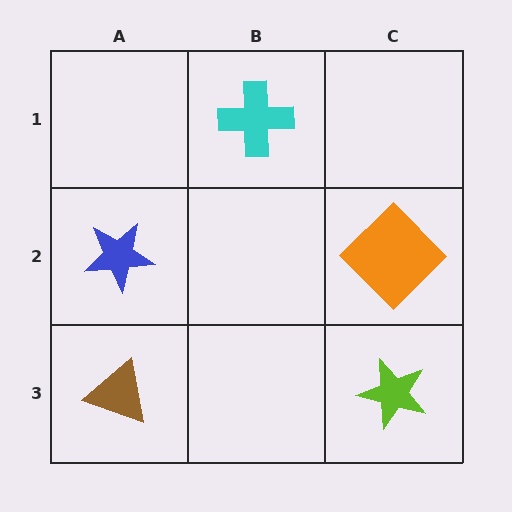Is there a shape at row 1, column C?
No, that cell is empty.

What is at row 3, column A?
A brown triangle.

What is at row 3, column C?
A lime star.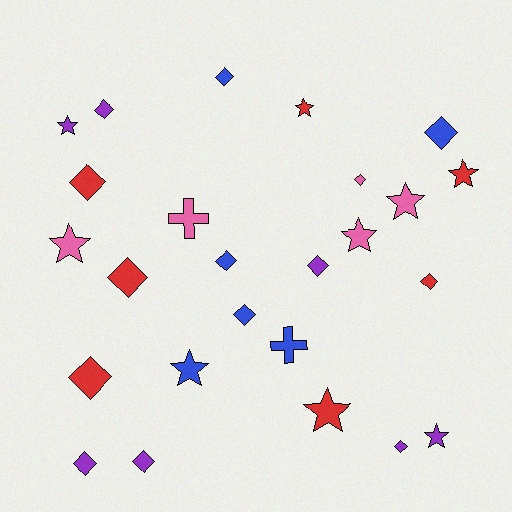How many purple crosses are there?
There are no purple crosses.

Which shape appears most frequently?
Diamond, with 14 objects.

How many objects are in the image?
There are 25 objects.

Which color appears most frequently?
Red, with 7 objects.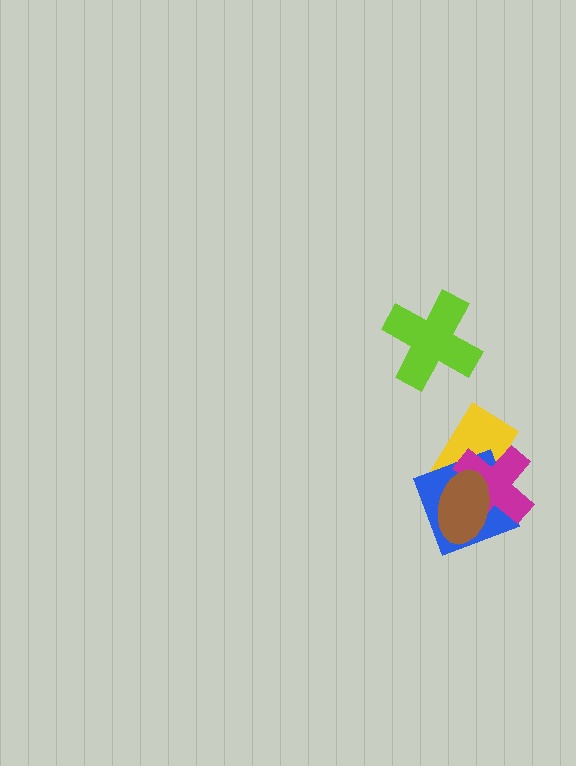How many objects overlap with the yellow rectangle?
3 objects overlap with the yellow rectangle.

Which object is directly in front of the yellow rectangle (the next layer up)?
The blue square is directly in front of the yellow rectangle.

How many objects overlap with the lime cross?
0 objects overlap with the lime cross.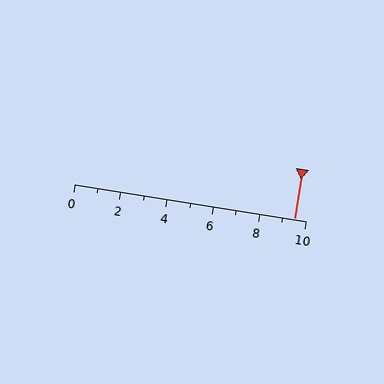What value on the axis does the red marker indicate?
The marker indicates approximately 9.5.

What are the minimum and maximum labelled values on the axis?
The axis runs from 0 to 10.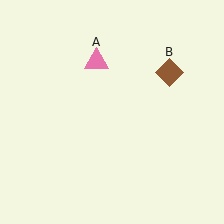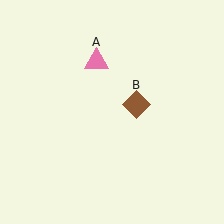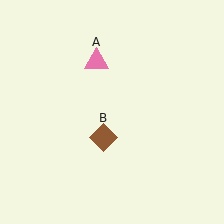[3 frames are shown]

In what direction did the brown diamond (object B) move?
The brown diamond (object B) moved down and to the left.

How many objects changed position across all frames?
1 object changed position: brown diamond (object B).